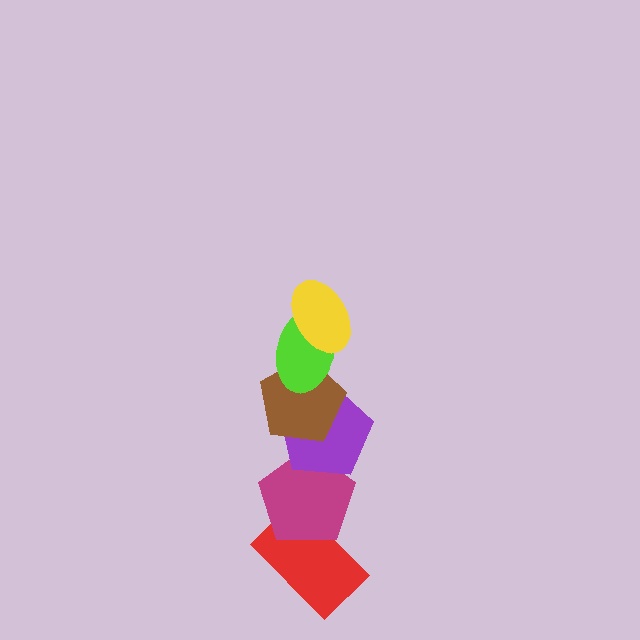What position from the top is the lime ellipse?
The lime ellipse is 2nd from the top.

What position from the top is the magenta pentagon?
The magenta pentagon is 5th from the top.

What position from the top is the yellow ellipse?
The yellow ellipse is 1st from the top.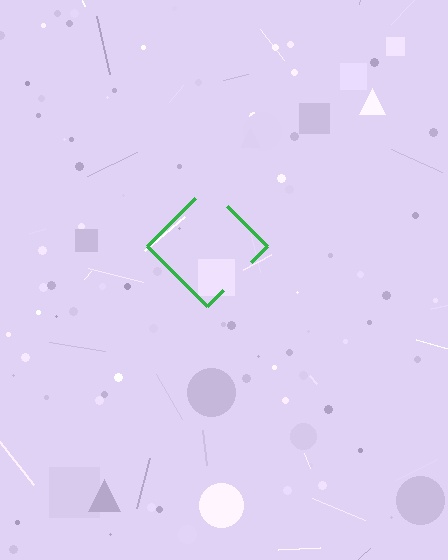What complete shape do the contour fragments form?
The contour fragments form a diamond.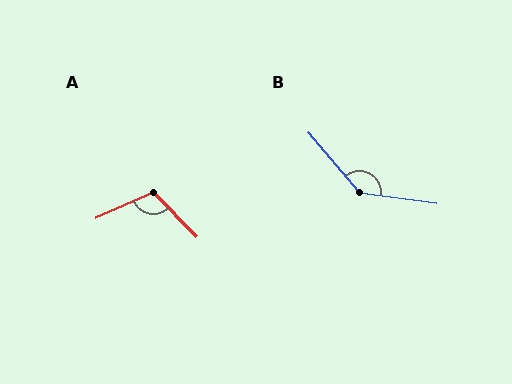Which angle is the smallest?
A, at approximately 111 degrees.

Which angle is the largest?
B, at approximately 138 degrees.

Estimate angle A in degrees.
Approximately 111 degrees.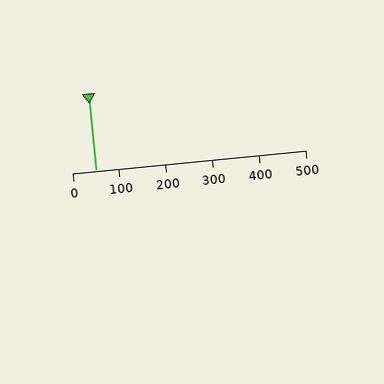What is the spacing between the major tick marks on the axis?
The major ticks are spaced 100 apart.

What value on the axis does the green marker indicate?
The marker indicates approximately 50.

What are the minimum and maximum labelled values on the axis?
The axis runs from 0 to 500.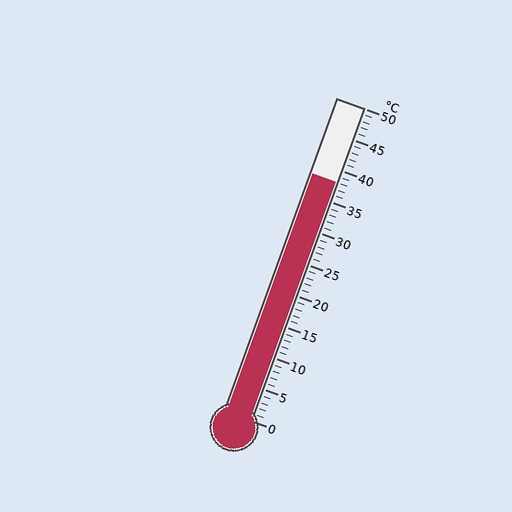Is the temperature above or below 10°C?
The temperature is above 10°C.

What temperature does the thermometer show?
The thermometer shows approximately 38°C.